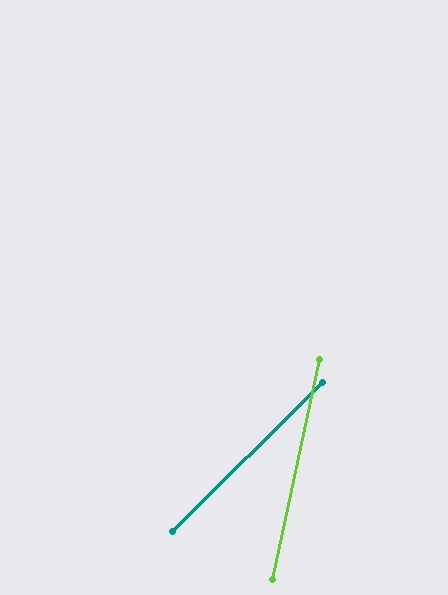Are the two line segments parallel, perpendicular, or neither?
Neither parallel nor perpendicular — they differ by about 33°.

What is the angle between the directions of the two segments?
Approximately 33 degrees.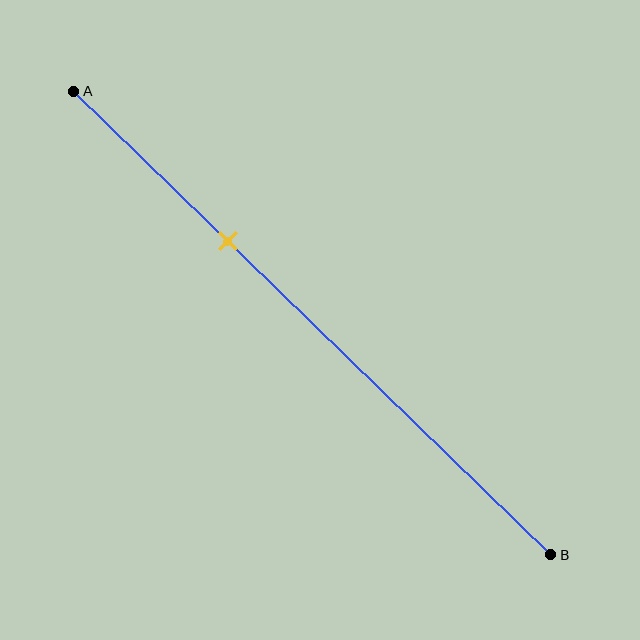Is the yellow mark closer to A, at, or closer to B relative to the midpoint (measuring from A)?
The yellow mark is closer to point A than the midpoint of segment AB.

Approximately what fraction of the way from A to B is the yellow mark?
The yellow mark is approximately 30% of the way from A to B.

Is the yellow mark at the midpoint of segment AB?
No, the mark is at about 30% from A, not at the 50% midpoint.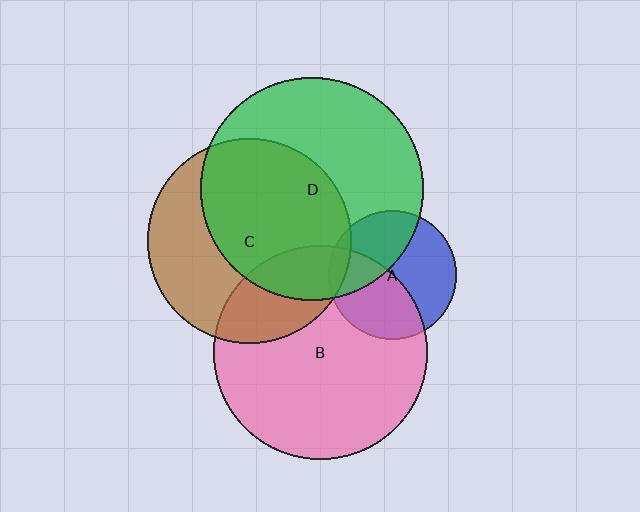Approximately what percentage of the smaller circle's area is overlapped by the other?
Approximately 10%.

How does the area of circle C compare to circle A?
Approximately 2.5 times.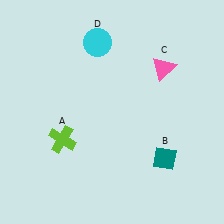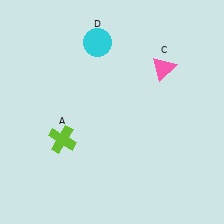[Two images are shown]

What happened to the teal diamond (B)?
The teal diamond (B) was removed in Image 2. It was in the bottom-right area of Image 1.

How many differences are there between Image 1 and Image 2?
There is 1 difference between the two images.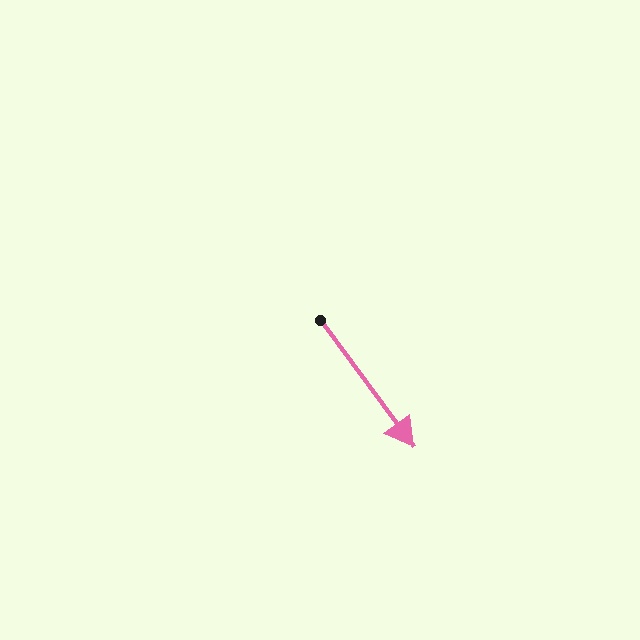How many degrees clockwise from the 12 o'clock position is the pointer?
Approximately 144 degrees.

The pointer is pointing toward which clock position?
Roughly 5 o'clock.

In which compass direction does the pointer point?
Southeast.